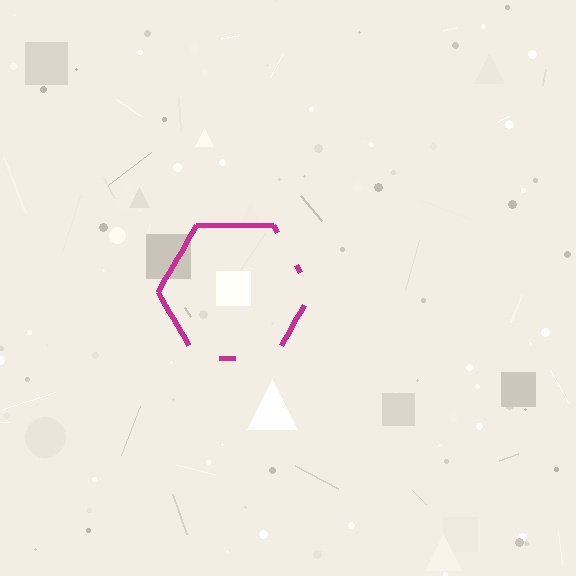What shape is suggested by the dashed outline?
The dashed outline suggests a hexagon.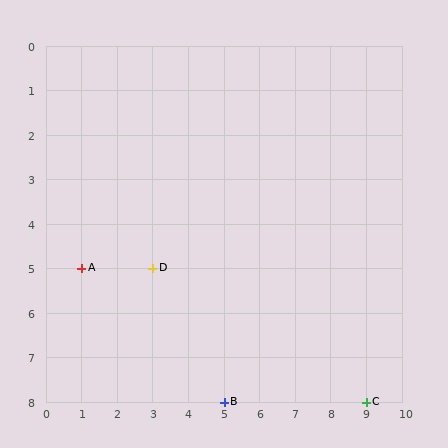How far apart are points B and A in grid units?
Points B and A are 4 columns and 3 rows apart (about 5.0 grid units diagonally).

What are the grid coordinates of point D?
Point D is at grid coordinates (3, 5).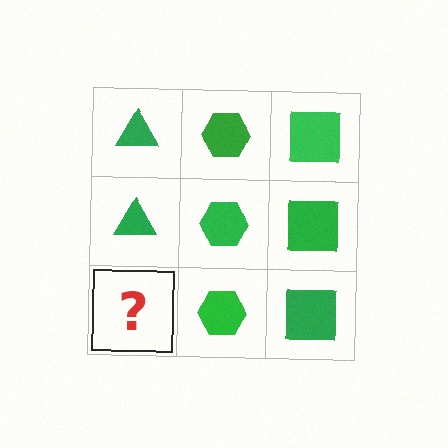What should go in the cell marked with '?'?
The missing cell should contain a green triangle.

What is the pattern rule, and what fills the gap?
The rule is that each column has a consistent shape. The gap should be filled with a green triangle.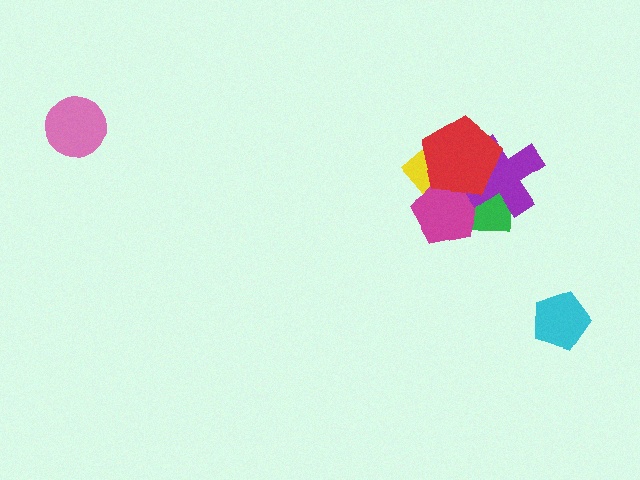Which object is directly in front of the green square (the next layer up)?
The magenta pentagon is directly in front of the green square.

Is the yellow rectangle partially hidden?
Yes, it is partially covered by another shape.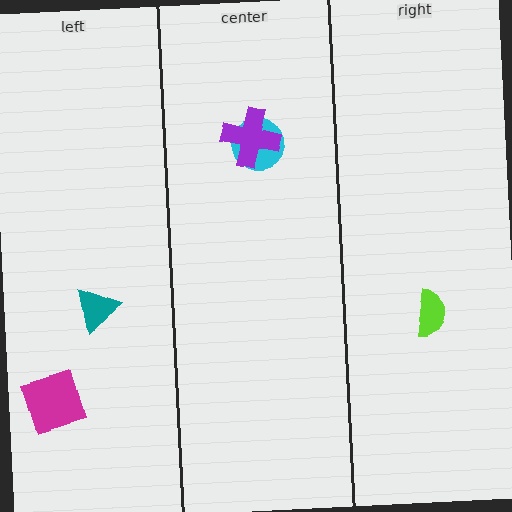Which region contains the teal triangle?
The left region.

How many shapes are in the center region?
2.